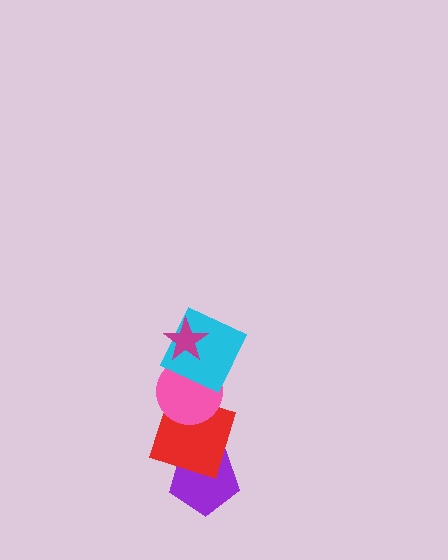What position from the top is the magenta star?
The magenta star is 1st from the top.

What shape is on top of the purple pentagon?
The red square is on top of the purple pentagon.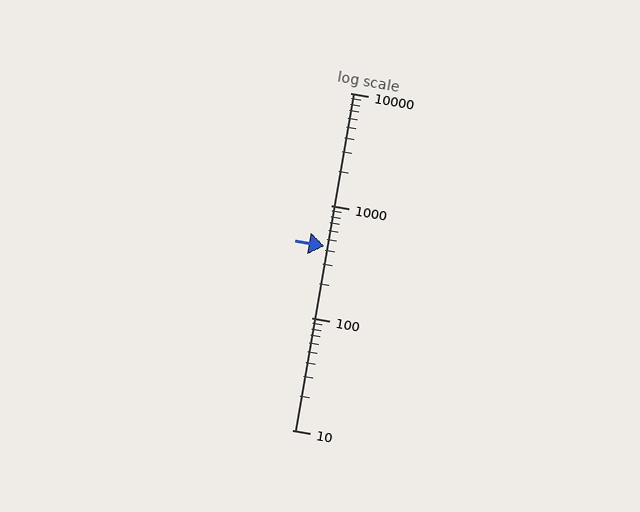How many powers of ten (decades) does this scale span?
The scale spans 3 decades, from 10 to 10000.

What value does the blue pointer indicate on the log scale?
The pointer indicates approximately 430.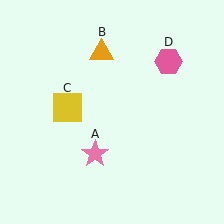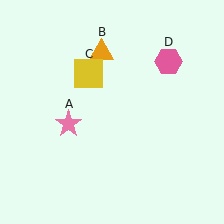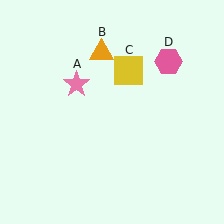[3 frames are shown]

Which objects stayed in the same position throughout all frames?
Orange triangle (object B) and pink hexagon (object D) remained stationary.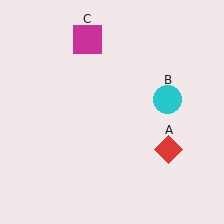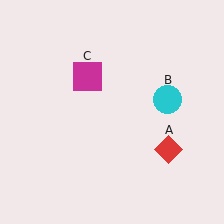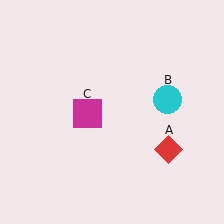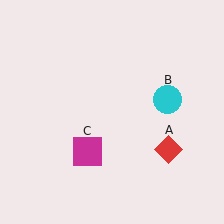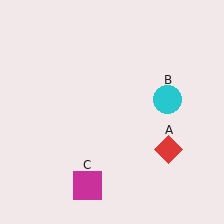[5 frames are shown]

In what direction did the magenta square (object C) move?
The magenta square (object C) moved down.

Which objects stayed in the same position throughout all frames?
Red diamond (object A) and cyan circle (object B) remained stationary.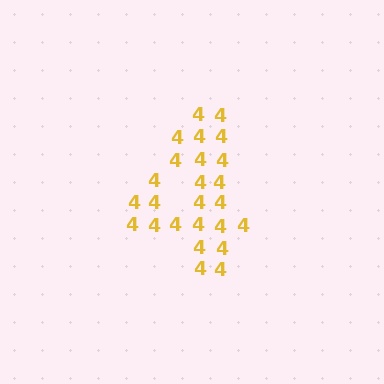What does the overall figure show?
The overall figure shows the digit 4.